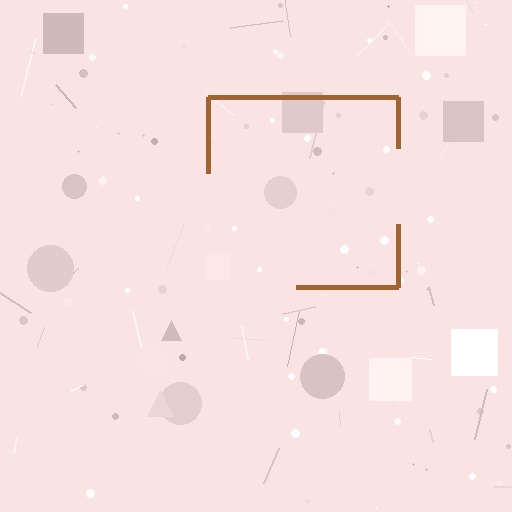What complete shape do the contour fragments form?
The contour fragments form a square.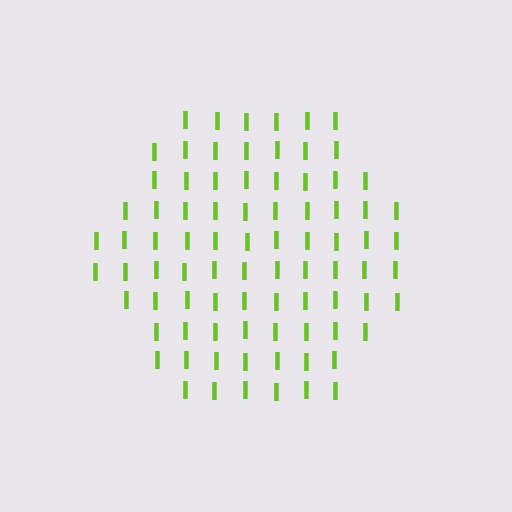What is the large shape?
The large shape is a hexagon.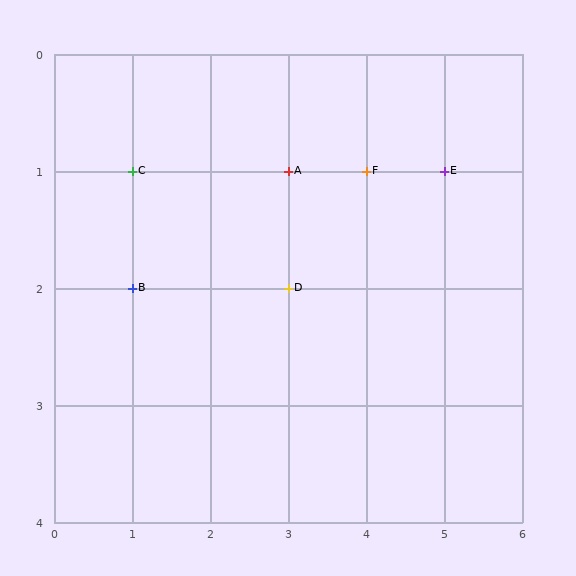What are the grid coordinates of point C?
Point C is at grid coordinates (1, 1).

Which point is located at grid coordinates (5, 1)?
Point E is at (5, 1).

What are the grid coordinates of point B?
Point B is at grid coordinates (1, 2).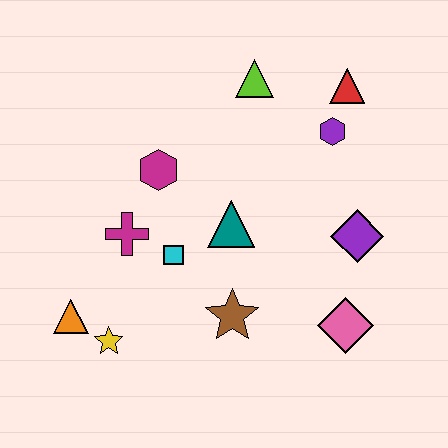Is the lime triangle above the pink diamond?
Yes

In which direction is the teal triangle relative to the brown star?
The teal triangle is above the brown star.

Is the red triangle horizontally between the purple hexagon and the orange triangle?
No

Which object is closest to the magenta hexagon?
The magenta cross is closest to the magenta hexagon.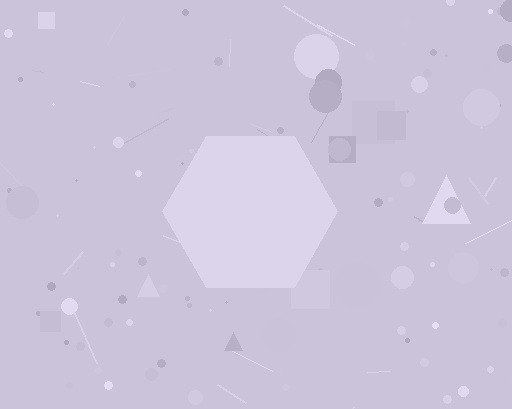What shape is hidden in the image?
A hexagon is hidden in the image.